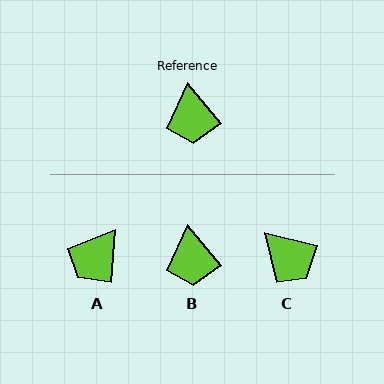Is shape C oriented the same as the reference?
No, it is off by about 37 degrees.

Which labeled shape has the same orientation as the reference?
B.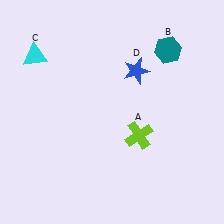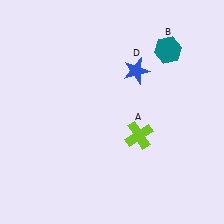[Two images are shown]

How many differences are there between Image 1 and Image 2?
There is 1 difference between the two images.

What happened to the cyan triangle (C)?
The cyan triangle (C) was removed in Image 2. It was in the top-left area of Image 1.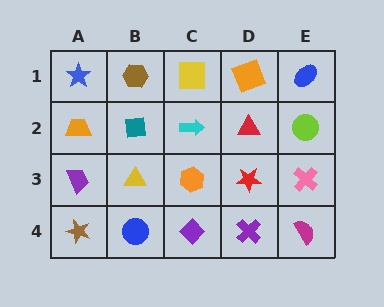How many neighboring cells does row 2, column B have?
4.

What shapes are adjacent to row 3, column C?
A cyan arrow (row 2, column C), a purple diamond (row 4, column C), a yellow triangle (row 3, column B), a red star (row 3, column D).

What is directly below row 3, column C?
A purple diamond.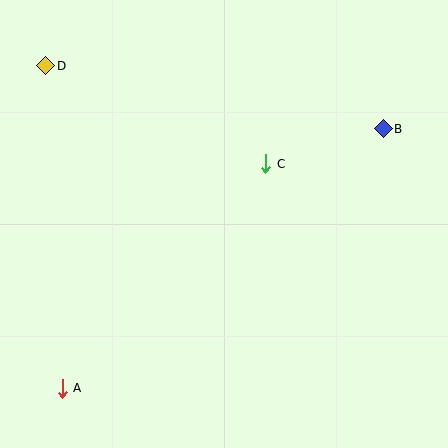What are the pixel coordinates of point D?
Point D is at (46, 66).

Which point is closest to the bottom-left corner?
Point A is closest to the bottom-left corner.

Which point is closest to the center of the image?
Point C at (266, 164) is closest to the center.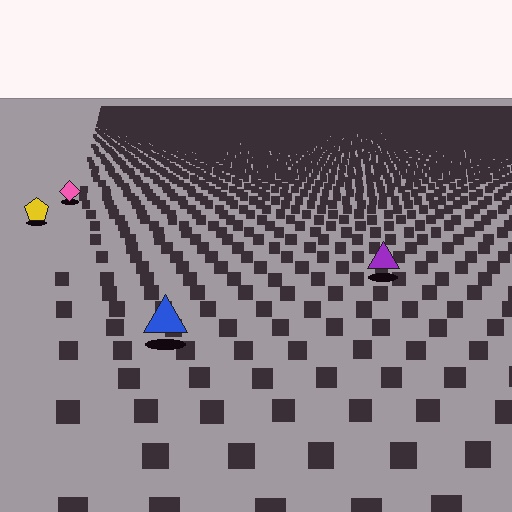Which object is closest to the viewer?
The blue triangle is closest. The texture marks near it are larger and more spread out.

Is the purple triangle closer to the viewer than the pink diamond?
Yes. The purple triangle is closer — you can tell from the texture gradient: the ground texture is coarser near it.